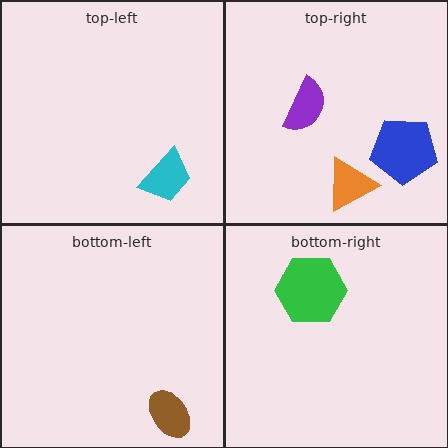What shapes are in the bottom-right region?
The green hexagon.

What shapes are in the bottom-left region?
The brown ellipse.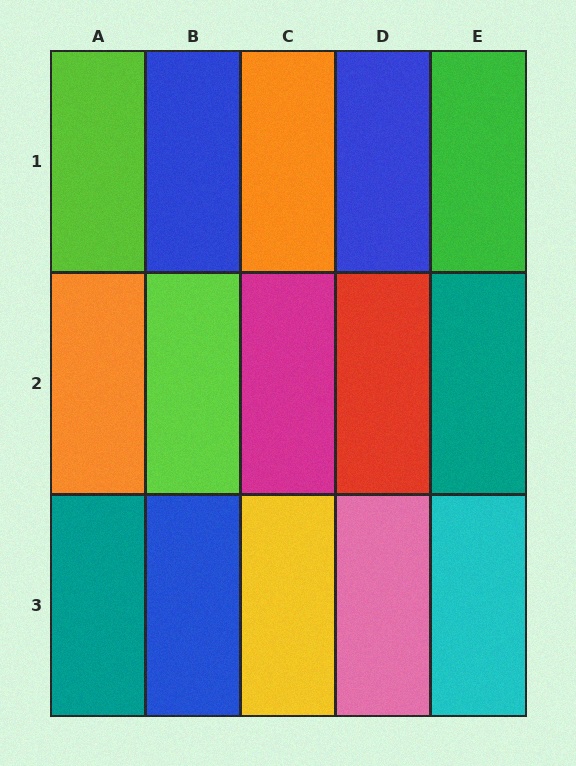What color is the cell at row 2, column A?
Orange.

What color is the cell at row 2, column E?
Teal.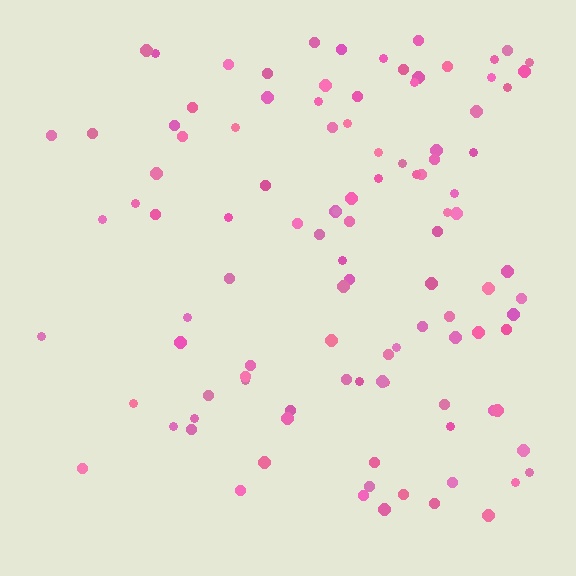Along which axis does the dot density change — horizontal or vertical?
Horizontal.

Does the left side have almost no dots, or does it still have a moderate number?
Still a moderate number, just noticeably fewer than the right.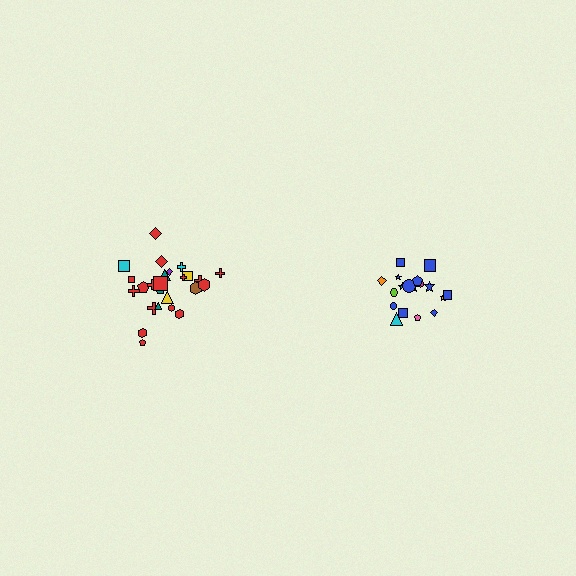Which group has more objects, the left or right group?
The left group.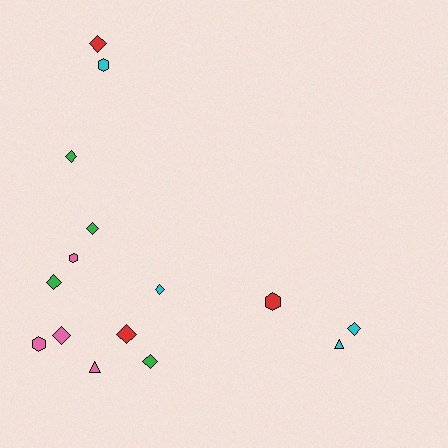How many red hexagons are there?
There is 1 red hexagon.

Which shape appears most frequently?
Diamond, with 9 objects.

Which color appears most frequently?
Cyan, with 4 objects.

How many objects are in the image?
There are 15 objects.